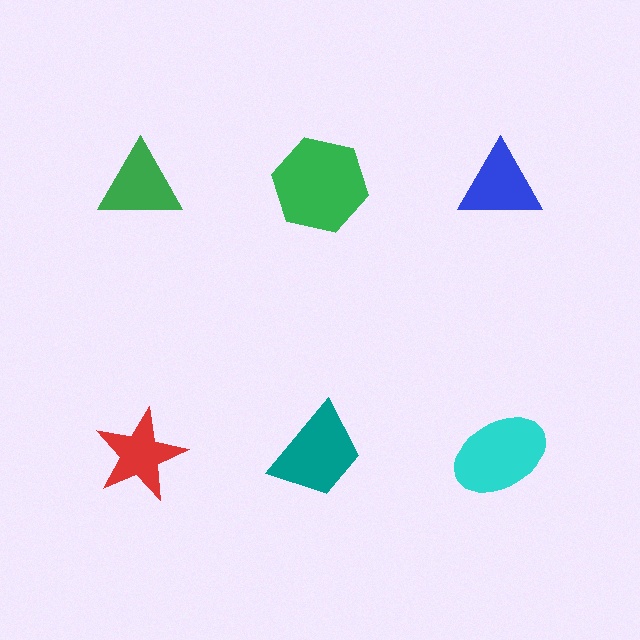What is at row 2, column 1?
A red star.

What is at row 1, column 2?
A green hexagon.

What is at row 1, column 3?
A blue triangle.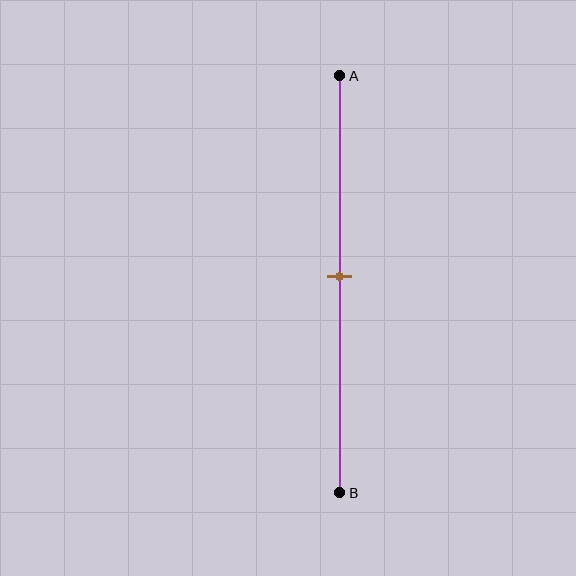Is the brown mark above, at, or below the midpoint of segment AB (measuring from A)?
The brown mark is approximately at the midpoint of segment AB.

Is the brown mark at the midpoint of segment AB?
Yes, the mark is approximately at the midpoint.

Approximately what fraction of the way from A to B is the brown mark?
The brown mark is approximately 50% of the way from A to B.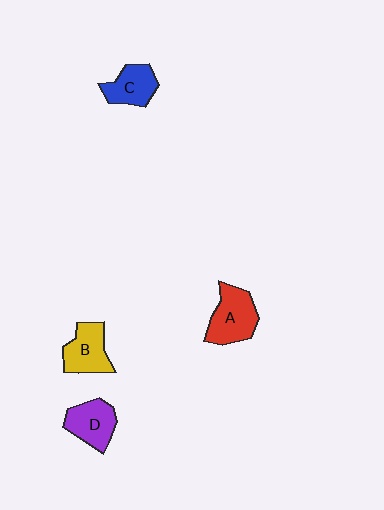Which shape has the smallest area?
Shape C (blue).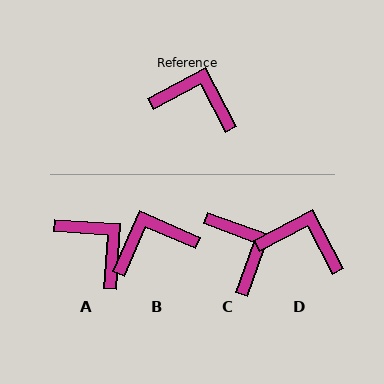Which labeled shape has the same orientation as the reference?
D.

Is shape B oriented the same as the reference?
No, it is off by about 39 degrees.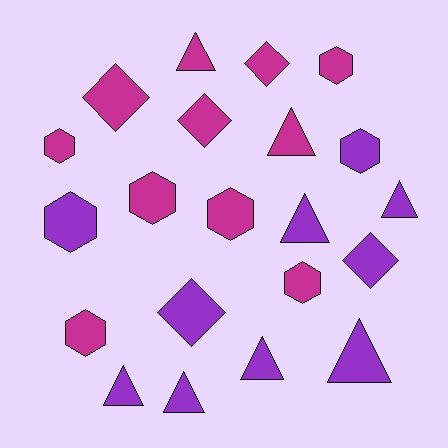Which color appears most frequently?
Magenta, with 11 objects.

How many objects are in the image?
There are 21 objects.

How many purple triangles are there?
There are 6 purple triangles.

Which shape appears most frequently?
Triangle, with 8 objects.